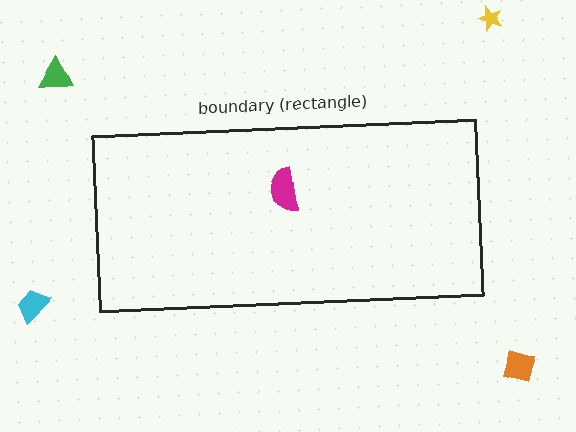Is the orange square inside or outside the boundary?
Outside.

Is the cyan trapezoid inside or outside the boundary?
Outside.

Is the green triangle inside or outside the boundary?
Outside.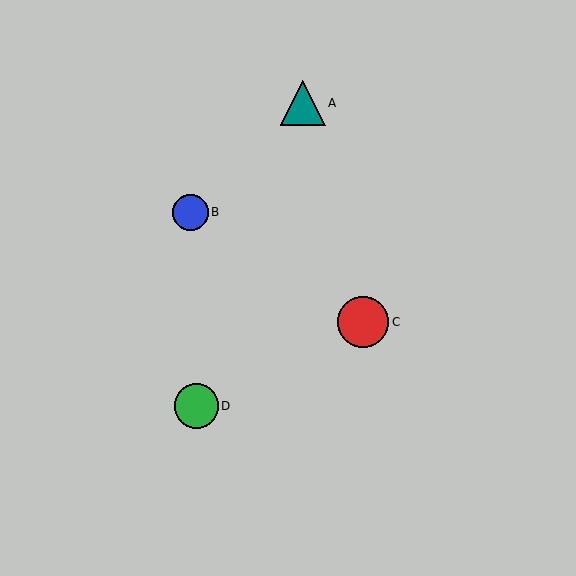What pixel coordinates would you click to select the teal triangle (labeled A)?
Click at (303, 103) to select the teal triangle A.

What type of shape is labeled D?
Shape D is a green circle.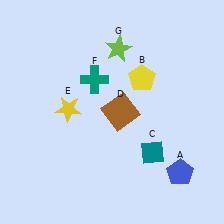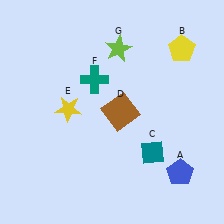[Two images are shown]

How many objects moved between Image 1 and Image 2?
1 object moved between the two images.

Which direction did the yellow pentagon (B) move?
The yellow pentagon (B) moved right.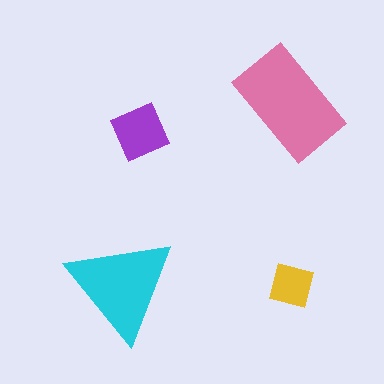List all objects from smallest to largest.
The yellow square, the purple square, the cyan triangle, the pink rectangle.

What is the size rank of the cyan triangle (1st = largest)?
2nd.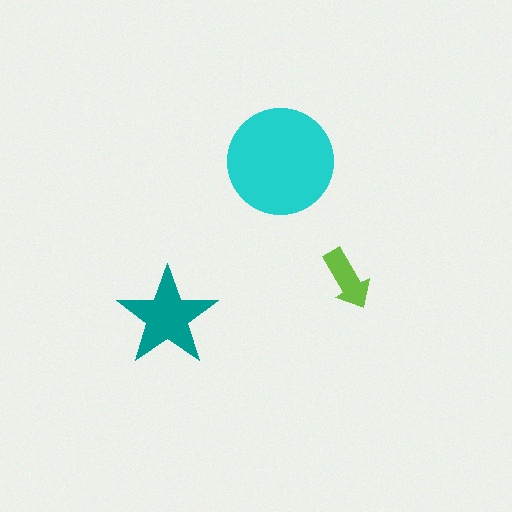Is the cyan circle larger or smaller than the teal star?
Larger.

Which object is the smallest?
The lime arrow.